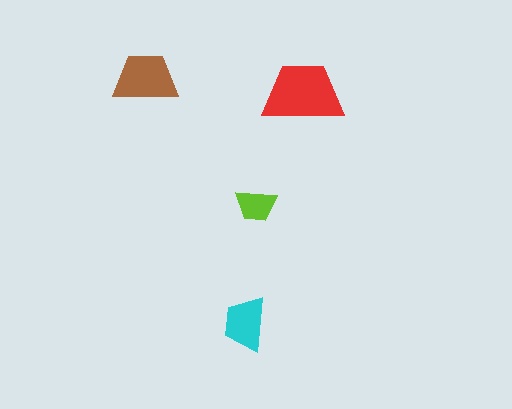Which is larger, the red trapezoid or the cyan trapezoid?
The red one.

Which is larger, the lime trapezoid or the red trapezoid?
The red one.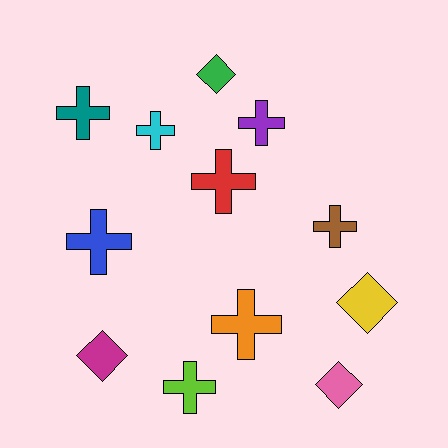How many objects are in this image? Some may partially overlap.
There are 12 objects.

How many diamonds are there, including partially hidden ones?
There are 4 diamonds.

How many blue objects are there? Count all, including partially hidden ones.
There is 1 blue object.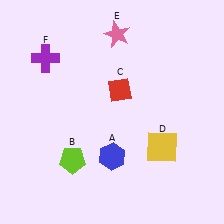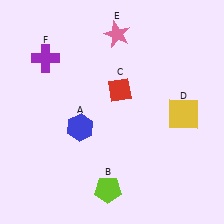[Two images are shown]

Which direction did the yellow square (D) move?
The yellow square (D) moved up.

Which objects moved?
The objects that moved are: the blue hexagon (A), the lime pentagon (B), the yellow square (D).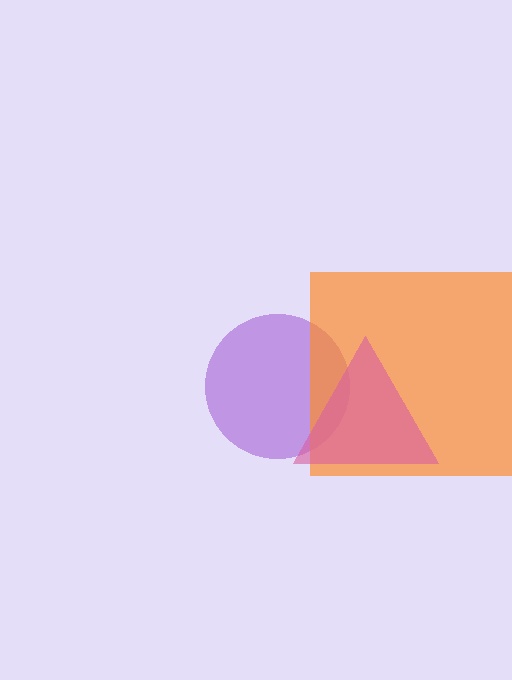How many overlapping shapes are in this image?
There are 3 overlapping shapes in the image.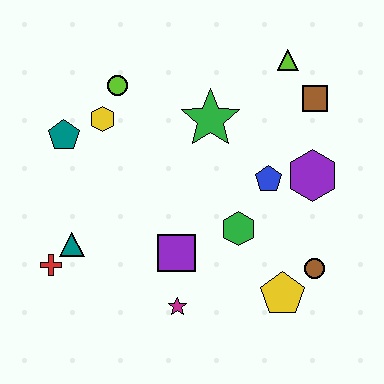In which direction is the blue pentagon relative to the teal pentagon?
The blue pentagon is to the right of the teal pentagon.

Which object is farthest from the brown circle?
The teal pentagon is farthest from the brown circle.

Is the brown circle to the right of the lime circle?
Yes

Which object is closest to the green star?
The blue pentagon is closest to the green star.